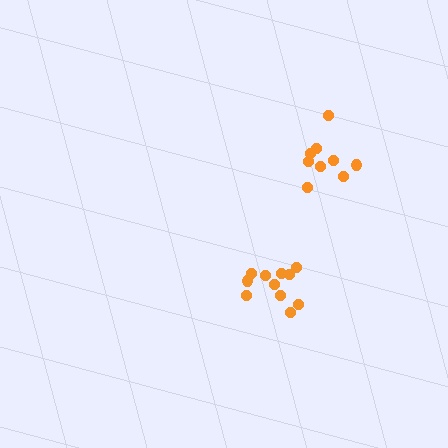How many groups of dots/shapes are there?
There are 2 groups.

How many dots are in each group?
Group 1: 11 dots, Group 2: 9 dots (20 total).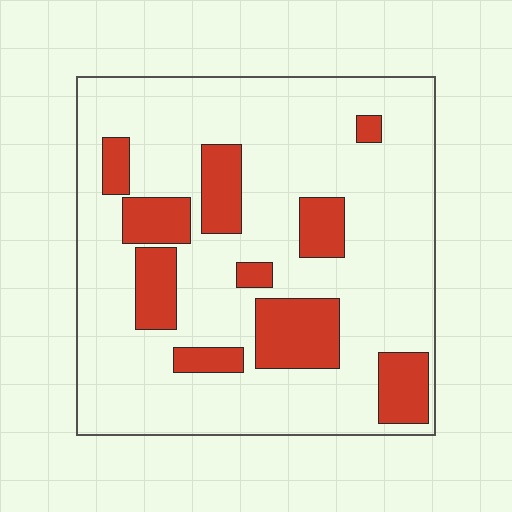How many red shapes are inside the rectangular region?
10.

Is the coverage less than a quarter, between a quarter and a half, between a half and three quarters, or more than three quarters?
Less than a quarter.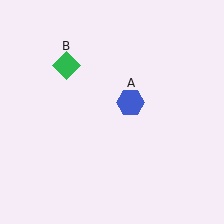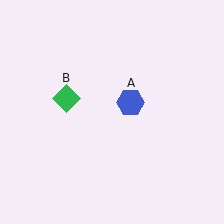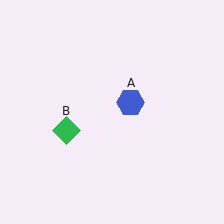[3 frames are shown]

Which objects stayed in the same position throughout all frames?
Blue hexagon (object A) remained stationary.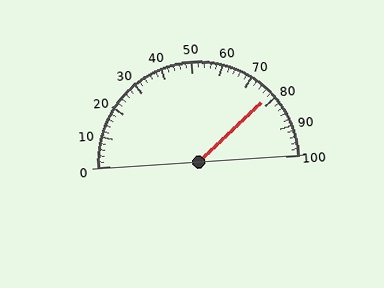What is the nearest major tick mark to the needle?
The nearest major tick mark is 80.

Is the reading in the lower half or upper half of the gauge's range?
The reading is in the upper half of the range (0 to 100).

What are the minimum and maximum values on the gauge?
The gauge ranges from 0 to 100.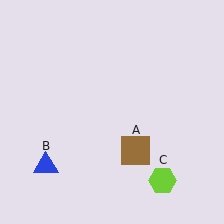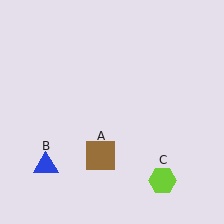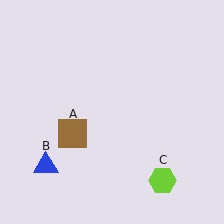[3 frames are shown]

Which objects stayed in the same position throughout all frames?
Blue triangle (object B) and lime hexagon (object C) remained stationary.